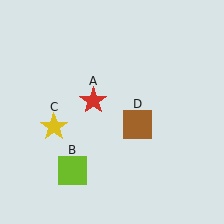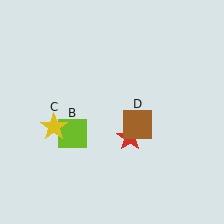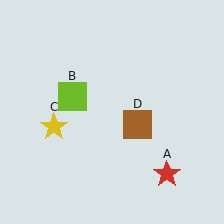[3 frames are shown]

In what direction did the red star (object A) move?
The red star (object A) moved down and to the right.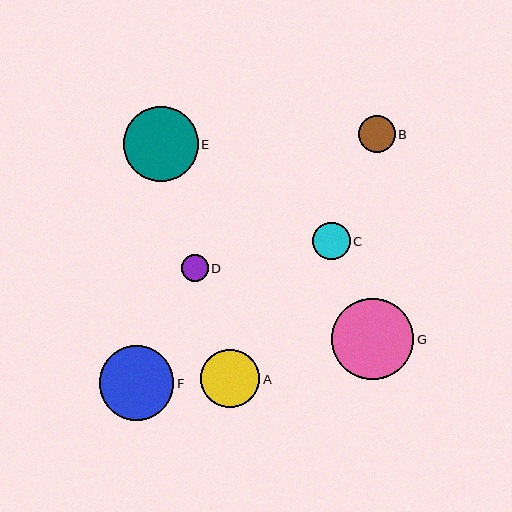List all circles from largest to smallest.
From largest to smallest: G, F, E, A, C, B, D.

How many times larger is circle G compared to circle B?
Circle G is approximately 2.2 times the size of circle B.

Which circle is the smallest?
Circle D is the smallest with a size of approximately 26 pixels.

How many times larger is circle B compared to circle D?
Circle B is approximately 1.4 times the size of circle D.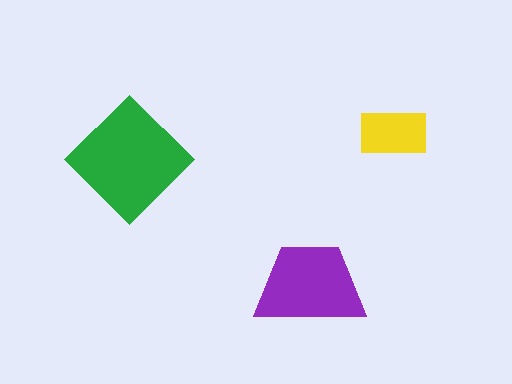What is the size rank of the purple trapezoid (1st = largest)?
2nd.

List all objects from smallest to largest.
The yellow rectangle, the purple trapezoid, the green diamond.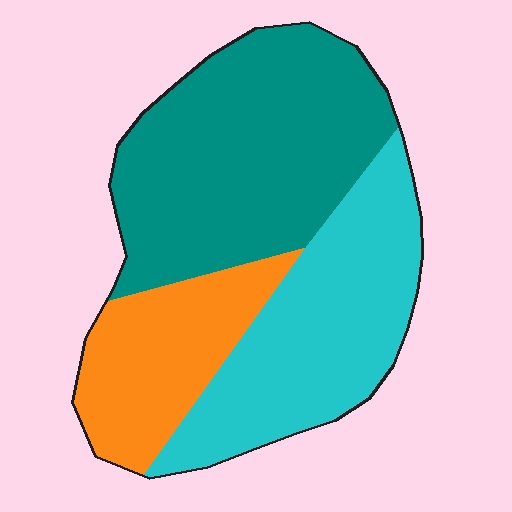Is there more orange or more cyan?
Cyan.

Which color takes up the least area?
Orange, at roughly 20%.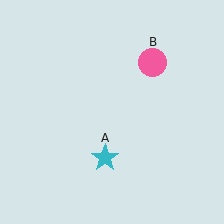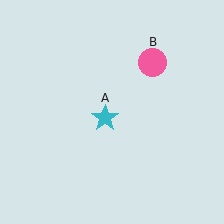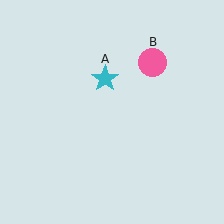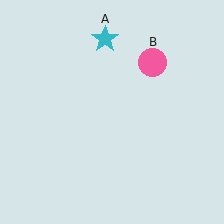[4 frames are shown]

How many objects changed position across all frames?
1 object changed position: cyan star (object A).